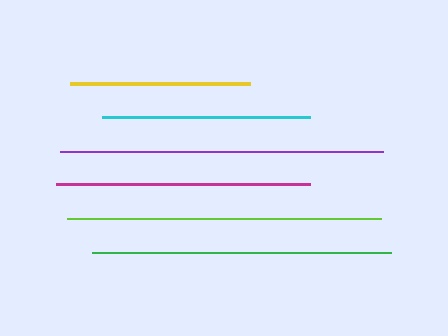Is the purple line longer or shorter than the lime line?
The purple line is longer than the lime line.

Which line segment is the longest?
The purple line is the longest at approximately 323 pixels.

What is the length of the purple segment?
The purple segment is approximately 323 pixels long.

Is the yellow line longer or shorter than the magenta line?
The magenta line is longer than the yellow line.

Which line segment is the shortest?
The yellow line is the shortest at approximately 180 pixels.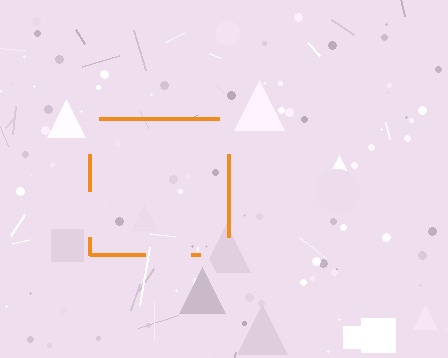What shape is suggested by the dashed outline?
The dashed outline suggests a square.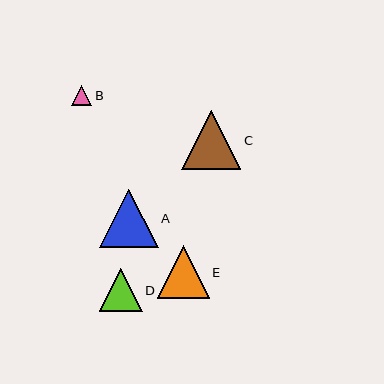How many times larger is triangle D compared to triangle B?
Triangle D is approximately 2.1 times the size of triangle B.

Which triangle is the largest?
Triangle C is the largest with a size of approximately 59 pixels.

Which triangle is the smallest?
Triangle B is the smallest with a size of approximately 20 pixels.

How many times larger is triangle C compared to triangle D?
Triangle C is approximately 1.4 times the size of triangle D.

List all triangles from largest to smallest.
From largest to smallest: C, A, E, D, B.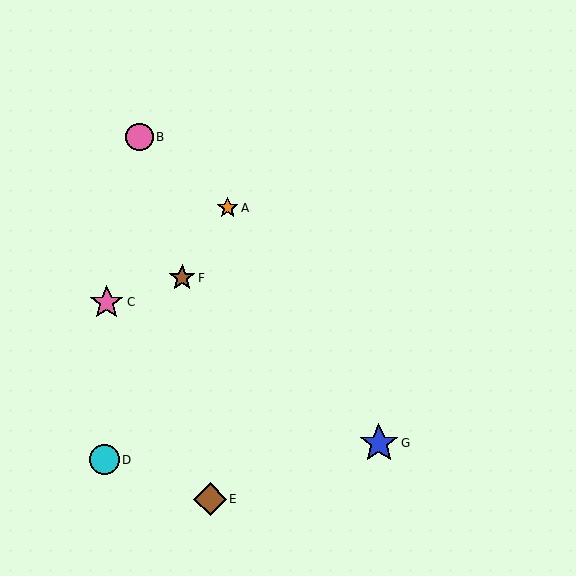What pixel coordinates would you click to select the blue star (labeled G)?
Click at (379, 443) to select the blue star G.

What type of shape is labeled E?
Shape E is a brown diamond.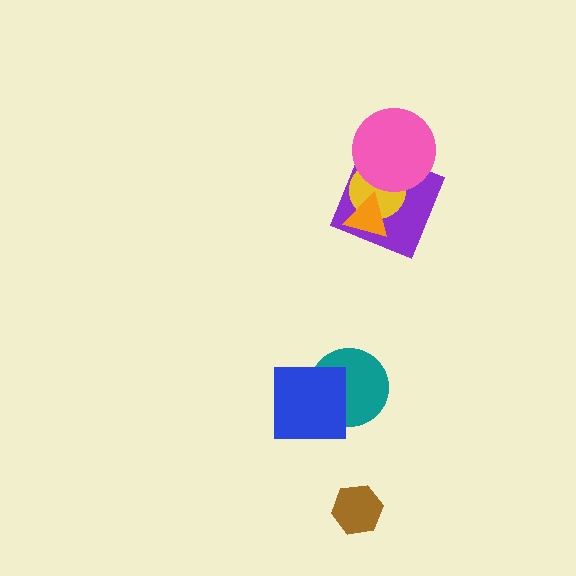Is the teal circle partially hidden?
Yes, it is partially covered by another shape.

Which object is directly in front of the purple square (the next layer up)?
The yellow circle is directly in front of the purple square.